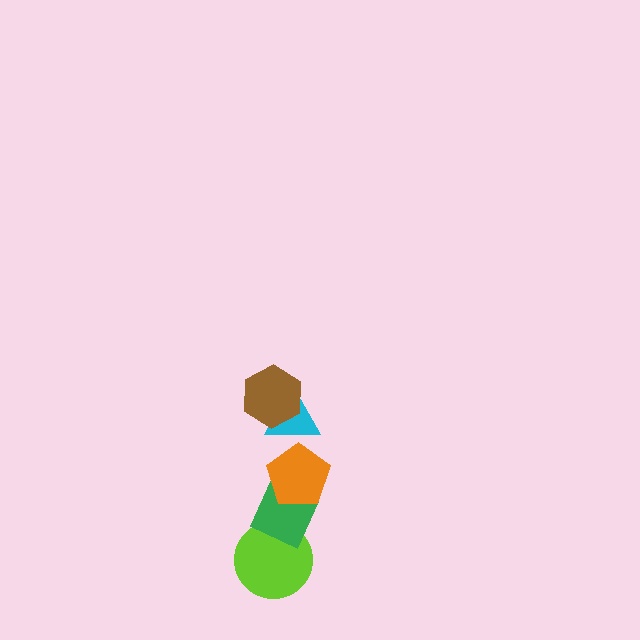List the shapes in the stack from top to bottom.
From top to bottom: the brown hexagon, the cyan triangle, the orange pentagon, the green diamond, the lime circle.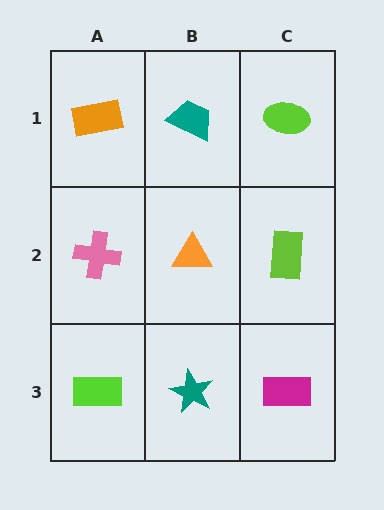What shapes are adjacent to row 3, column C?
A lime rectangle (row 2, column C), a teal star (row 3, column B).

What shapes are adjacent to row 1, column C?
A lime rectangle (row 2, column C), a teal trapezoid (row 1, column B).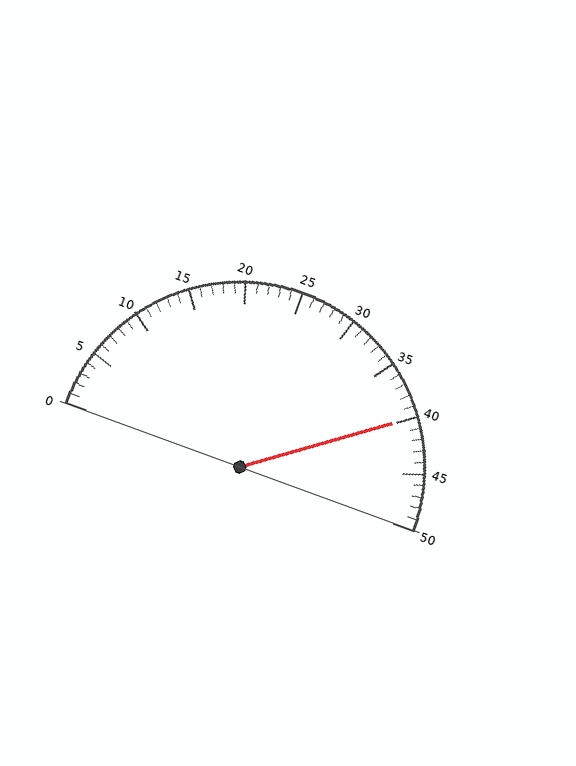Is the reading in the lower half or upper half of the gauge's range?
The reading is in the upper half of the range (0 to 50).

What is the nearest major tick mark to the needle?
The nearest major tick mark is 40.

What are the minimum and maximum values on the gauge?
The gauge ranges from 0 to 50.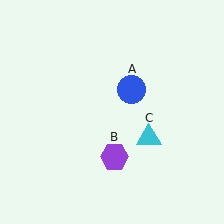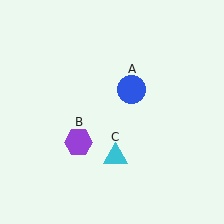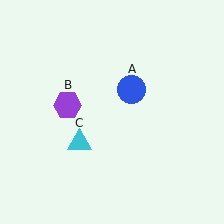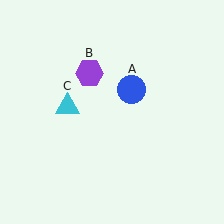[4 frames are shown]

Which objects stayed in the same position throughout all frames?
Blue circle (object A) remained stationary.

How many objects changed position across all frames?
2 objects changed position: purple hexagon (object B), cyan triangle (object C).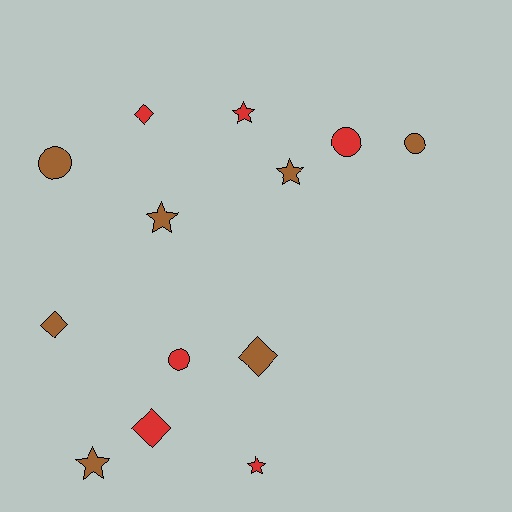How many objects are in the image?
There are 13 objects.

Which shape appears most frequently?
Star, with 5 objects.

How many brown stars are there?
There are 3 brown stars.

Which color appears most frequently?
Brown, with 7 objects.